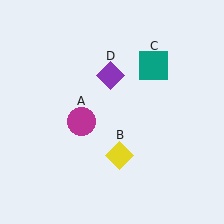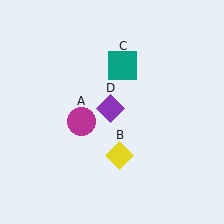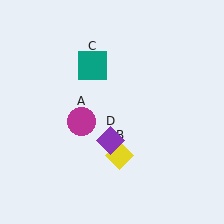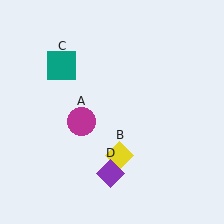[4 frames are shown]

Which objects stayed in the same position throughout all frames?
Magenta circle (object A) and yellow diamond (object B) remained stationary.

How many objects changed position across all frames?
2 objects changed position: teal square (object C), purple diamond (object D).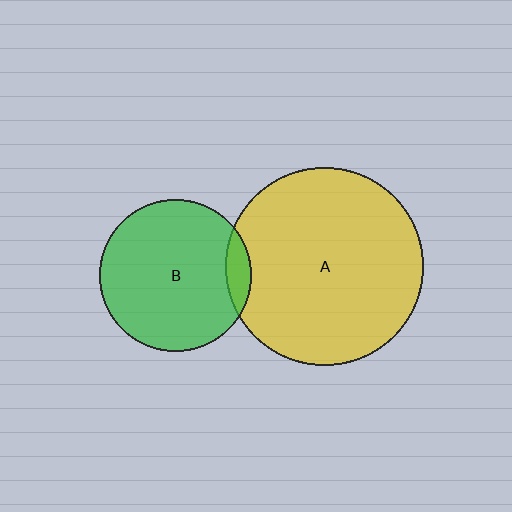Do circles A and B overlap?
Yes.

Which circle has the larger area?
Circle A (yellow).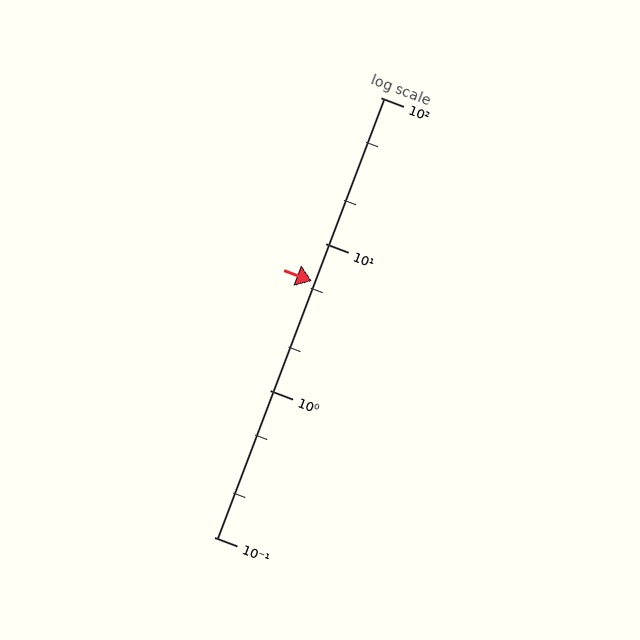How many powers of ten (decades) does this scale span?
The scale spans 3 decades, from 0.1 to 100.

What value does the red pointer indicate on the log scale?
The pointer indicates approximately 5.6.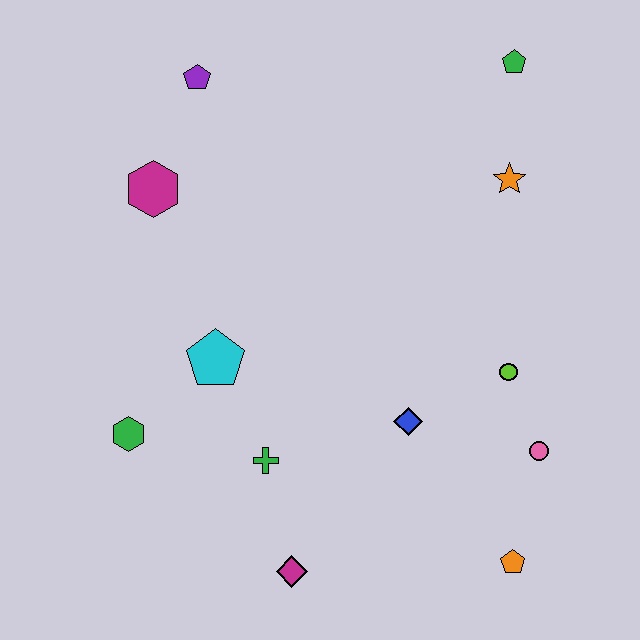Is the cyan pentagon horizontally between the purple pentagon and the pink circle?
Yes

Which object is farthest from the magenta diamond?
The green pentagon is farthest from the magenta diamond.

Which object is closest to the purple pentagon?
The magenta hexagon is closest to the purple pentagon.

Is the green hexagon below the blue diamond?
Yes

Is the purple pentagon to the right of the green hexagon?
Yes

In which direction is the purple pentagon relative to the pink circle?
The purple pentagon is above the pink circle.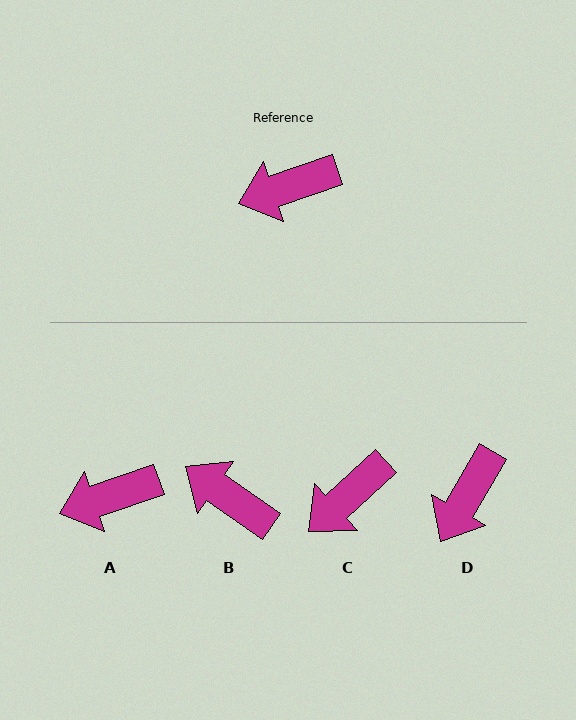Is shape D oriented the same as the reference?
No, it is off by about 41 degrees.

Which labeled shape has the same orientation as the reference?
A.